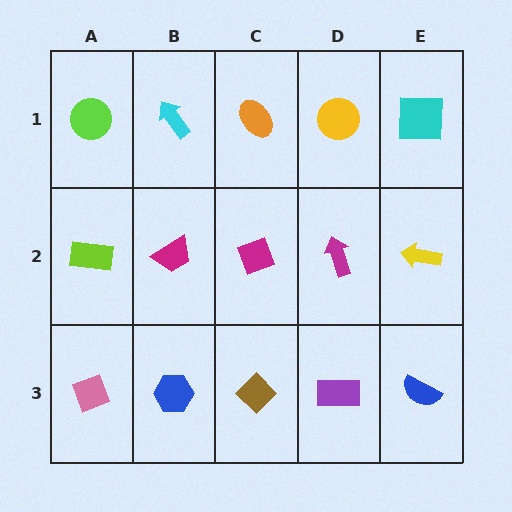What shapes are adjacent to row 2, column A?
A lime circle (row 1, column A), a pink diamond (row 3, column A), a magenta trapezoid (row 2, column B).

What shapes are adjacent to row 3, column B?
A magenta trapezoid (row 2, column B), a pink diamond (row 3, column A), a brown diamond (row 3, column C).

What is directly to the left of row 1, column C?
A cyan arrow.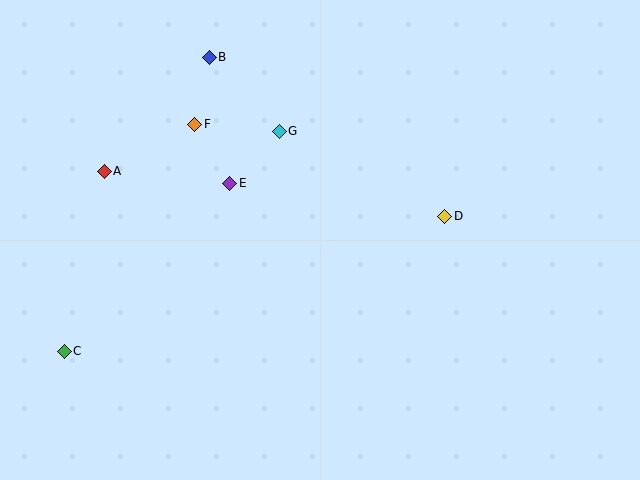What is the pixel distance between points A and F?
The distance between A and F is 102 pixels.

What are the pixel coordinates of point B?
Point B is at (209, 57).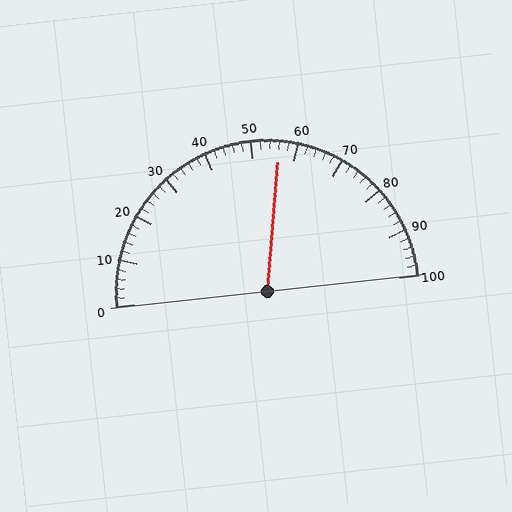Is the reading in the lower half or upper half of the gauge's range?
The reading is in the upper half of the range (0 to 100).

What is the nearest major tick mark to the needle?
The nearest major tick mark is 60.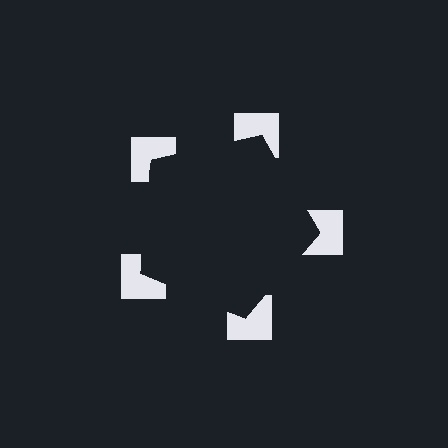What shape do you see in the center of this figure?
An illusory pentagon — its edges are inferred from the aligned wedge cuts in the notched squares, not physically drawn.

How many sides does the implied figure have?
5 sides.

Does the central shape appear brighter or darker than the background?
It typically appears slightly darker than the background, even though no actual brightness change is drawn.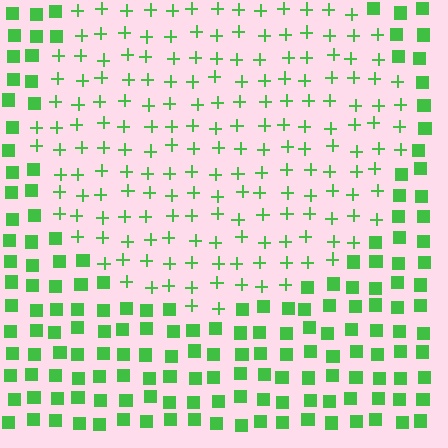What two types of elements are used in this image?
The image uses plus signs inside the circle region and squares outside it.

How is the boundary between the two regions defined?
The boundary is defined by a change in element shape: plus signs inside vs. squares outside. All elements share the same color and spacing.